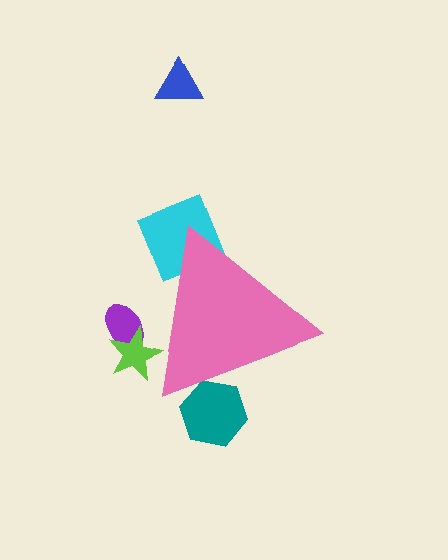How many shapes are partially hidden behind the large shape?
4 shapes are partially hidden.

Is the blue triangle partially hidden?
No, the blue triangle is fully visible.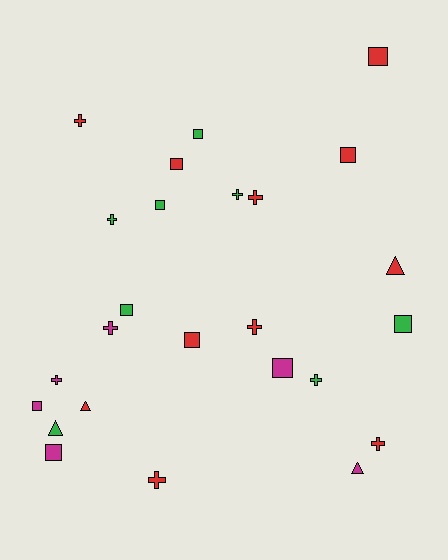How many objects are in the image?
There are 25 objects.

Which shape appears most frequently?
Square, with 11 objects.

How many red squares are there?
There are 4 red squares.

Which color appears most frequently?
Red, with 11 objects.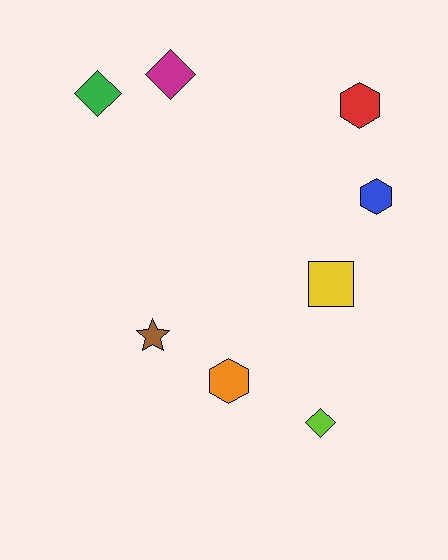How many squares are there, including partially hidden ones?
There is 1 square.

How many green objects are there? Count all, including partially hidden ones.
There is 1 green object.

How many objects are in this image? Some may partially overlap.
There are 8 objects.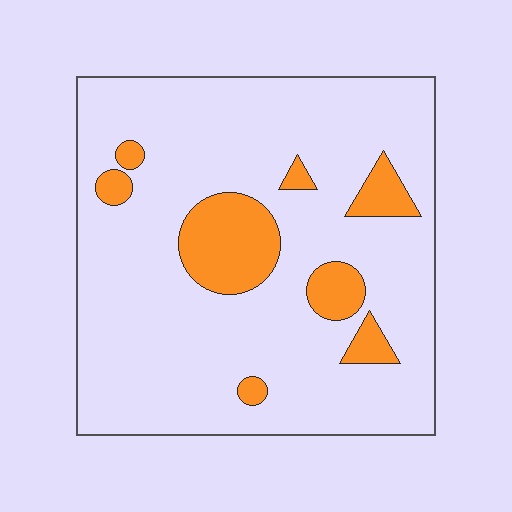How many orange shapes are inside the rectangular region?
8.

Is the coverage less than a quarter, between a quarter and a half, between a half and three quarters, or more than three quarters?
Less than a quarter.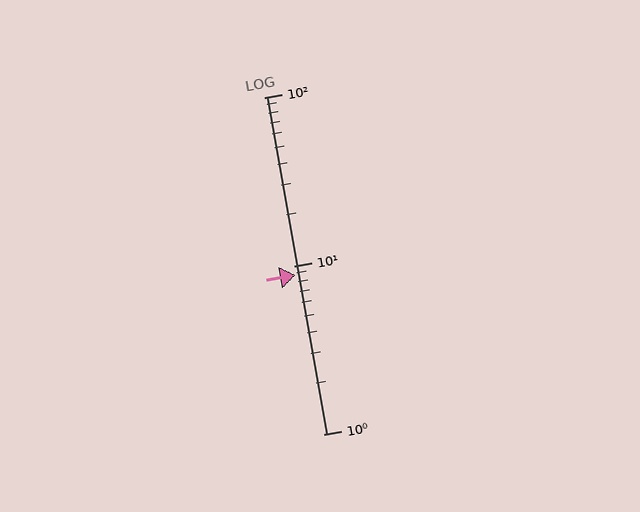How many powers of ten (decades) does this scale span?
The scale spans 2 decades, from 1 to 100.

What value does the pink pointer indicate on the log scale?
The pointer indicates approximately 8.8.